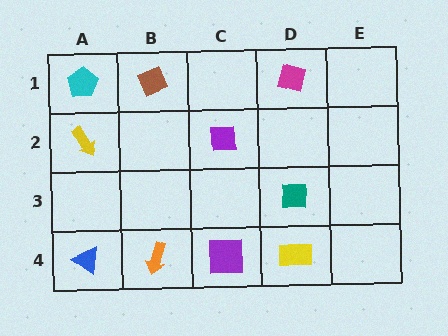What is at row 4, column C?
A purple square.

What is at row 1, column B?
A brown diamond.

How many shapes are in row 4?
4 shapes.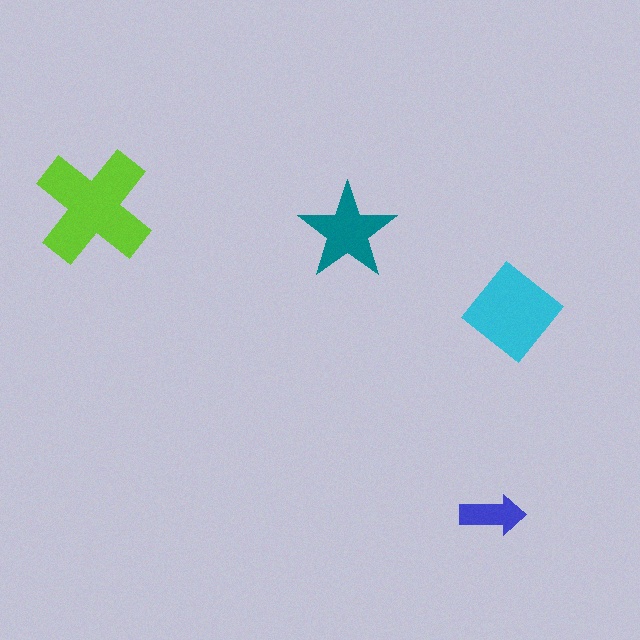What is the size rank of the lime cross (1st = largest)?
1st.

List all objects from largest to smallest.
The lime cross, the cyan diamond, the teal star, the blue arrow.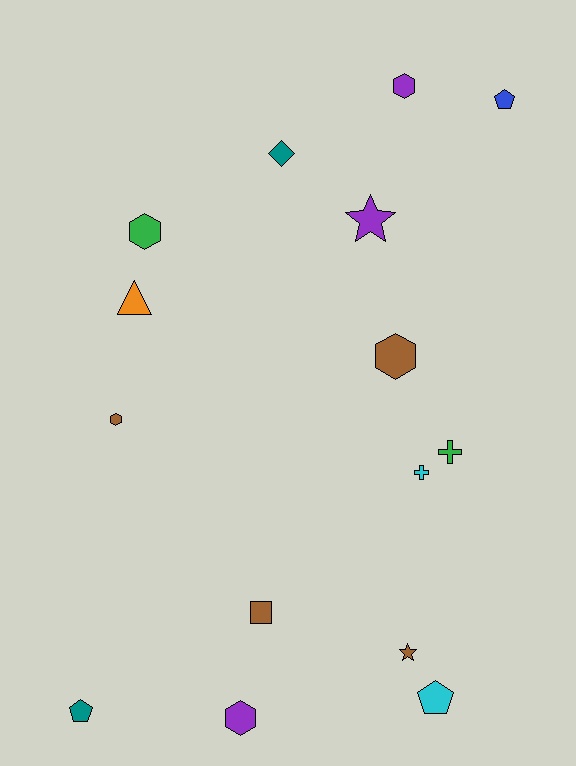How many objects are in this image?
There are 15 objects.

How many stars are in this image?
There are 2 stars.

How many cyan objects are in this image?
There are 2 cyan objects.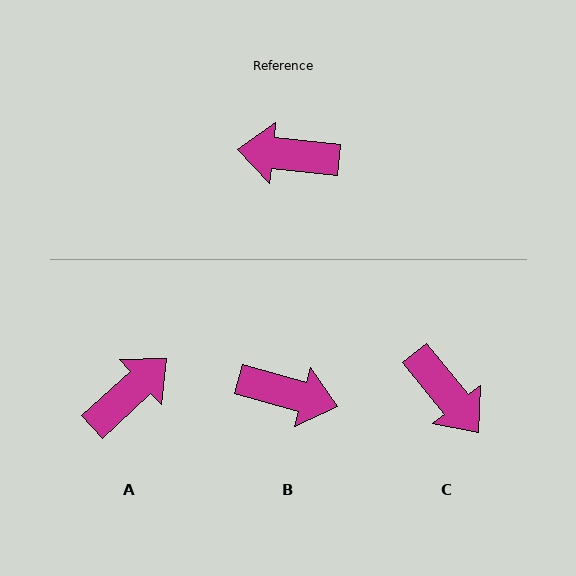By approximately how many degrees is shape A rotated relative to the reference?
Approximately 132 degrees clockwise.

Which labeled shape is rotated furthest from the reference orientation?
B, about 170 degrees away.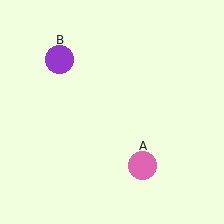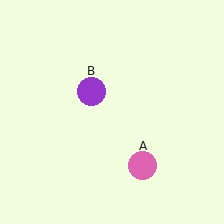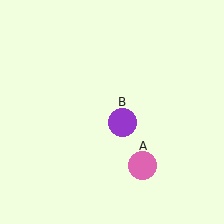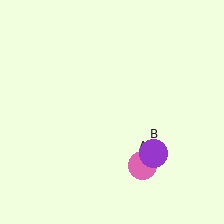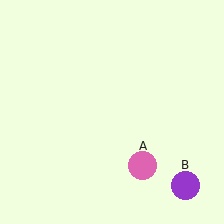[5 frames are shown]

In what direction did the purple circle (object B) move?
The purple circle (object B) moved down and to the right.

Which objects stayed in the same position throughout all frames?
Pink circle (object A) remained stationary.